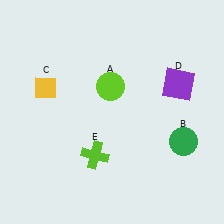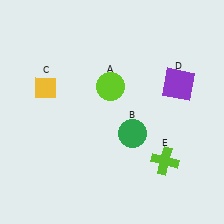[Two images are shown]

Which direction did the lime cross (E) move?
The lime cross (E) moved right.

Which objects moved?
The objects that moved are: the green circle (B), the lime cross (E).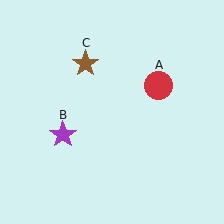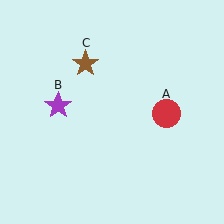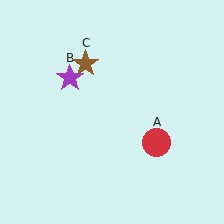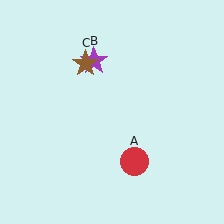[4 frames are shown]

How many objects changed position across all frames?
2 objects changed position: red circle (object A), purple star (object B).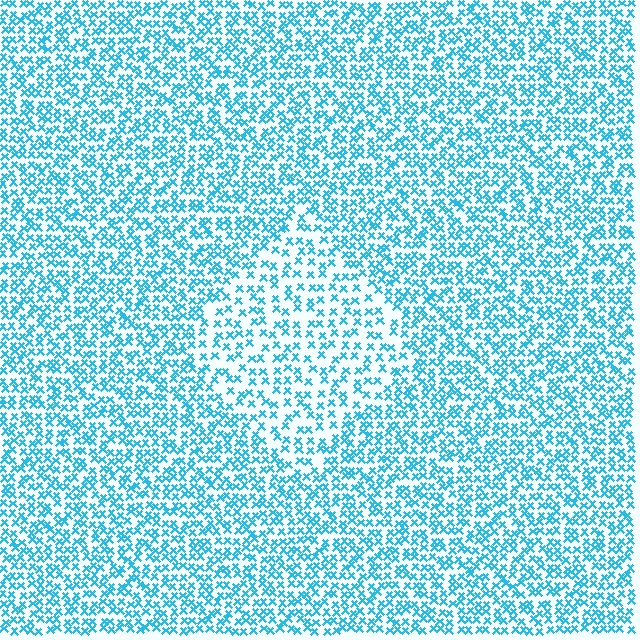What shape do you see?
I see a diamond.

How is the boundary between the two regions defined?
The boundary is defined by a change in element density (approximately 1.7x ratio). All elements are the same color, size, and shape.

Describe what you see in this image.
The image contains small cyan elements arranged at two different densities. A diamond-shaped region is visible where the elements are less densely packed than the surrounding area.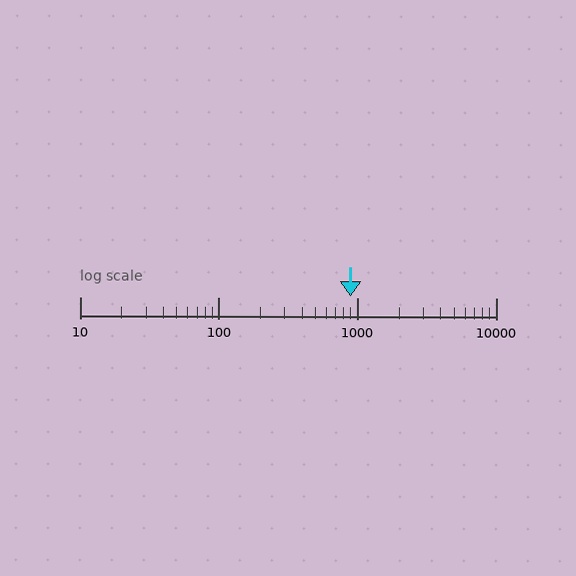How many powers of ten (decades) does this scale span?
The scale spans 3 decades, from 10 to 10000.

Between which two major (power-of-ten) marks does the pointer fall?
The pointer is between 100 and 1000.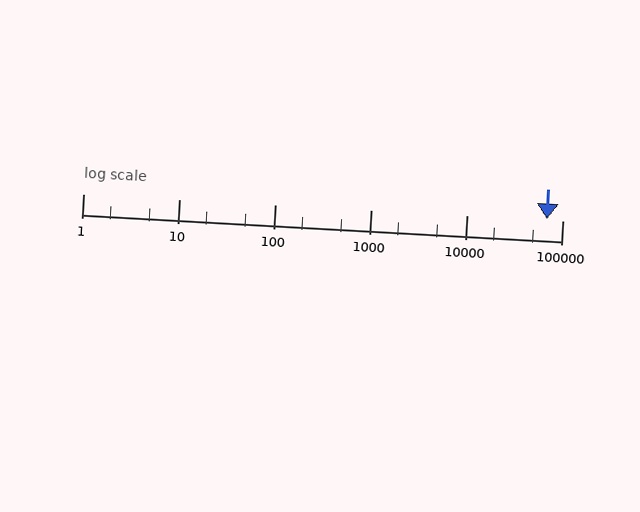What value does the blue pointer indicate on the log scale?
The pointer indicates approximately 69000.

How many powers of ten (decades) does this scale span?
The scale spans 5 decades, from 1 to 100000.